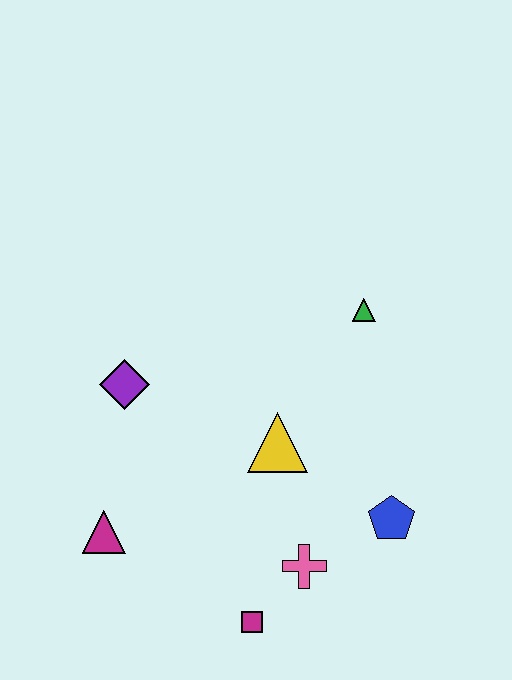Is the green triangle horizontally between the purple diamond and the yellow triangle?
No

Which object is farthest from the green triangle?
The magenta triangle is farthest from the green triangle.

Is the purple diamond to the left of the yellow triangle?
Yes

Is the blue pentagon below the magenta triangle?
No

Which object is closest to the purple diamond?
The magenta triangle is closest to the purple diamond.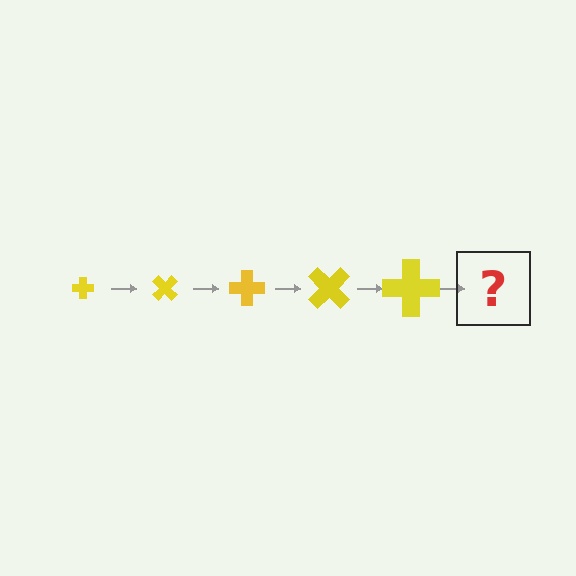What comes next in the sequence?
The next element should be a cross, larger than the previous one and rotated 225 degrees from the start.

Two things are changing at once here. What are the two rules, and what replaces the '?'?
The two rules are that the cross grows larger each step and it rotates 45 degrees each step. The '?' should be a cross, larger than the previous one and rotated 225 degrees from the start.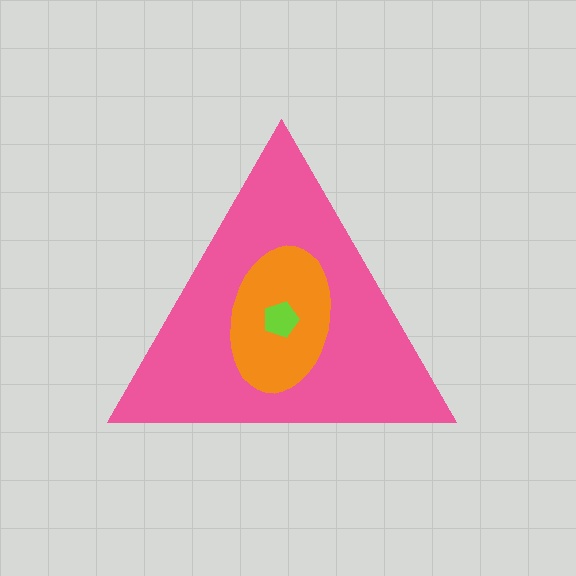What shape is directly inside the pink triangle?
The orange ellipse.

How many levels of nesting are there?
3.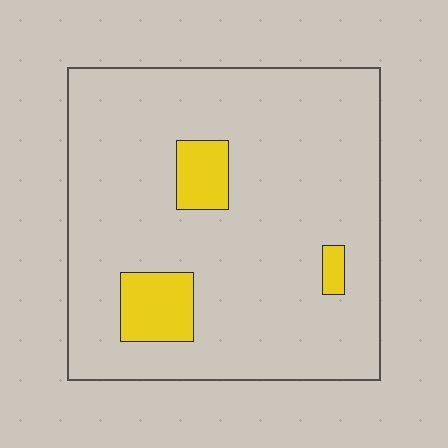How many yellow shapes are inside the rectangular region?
3.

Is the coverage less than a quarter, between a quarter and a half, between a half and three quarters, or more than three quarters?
Less than a quarter.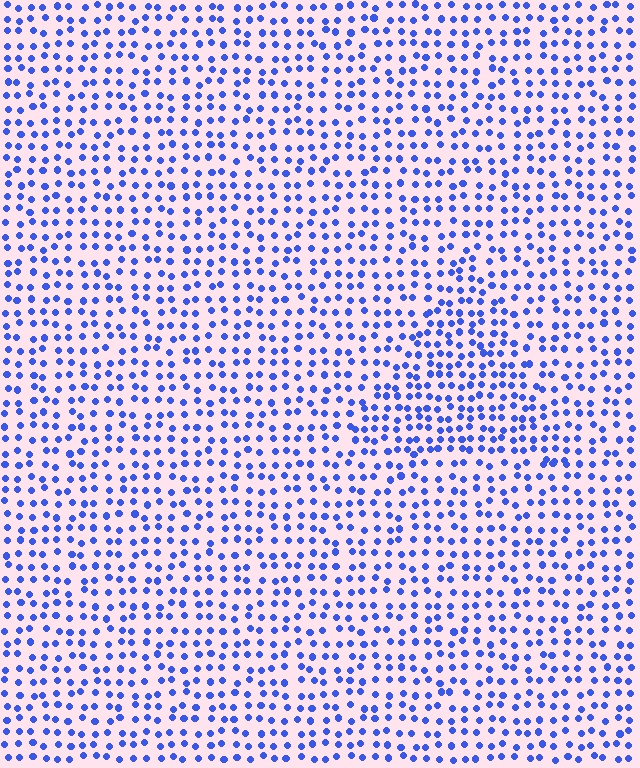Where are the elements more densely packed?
The elements are more densely packed inside the triangle boundary.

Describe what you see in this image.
The image contains small blue elements arranged at two different densities. A triangle-shaped region is visible where the elements are more densely packed than the surrounding area.